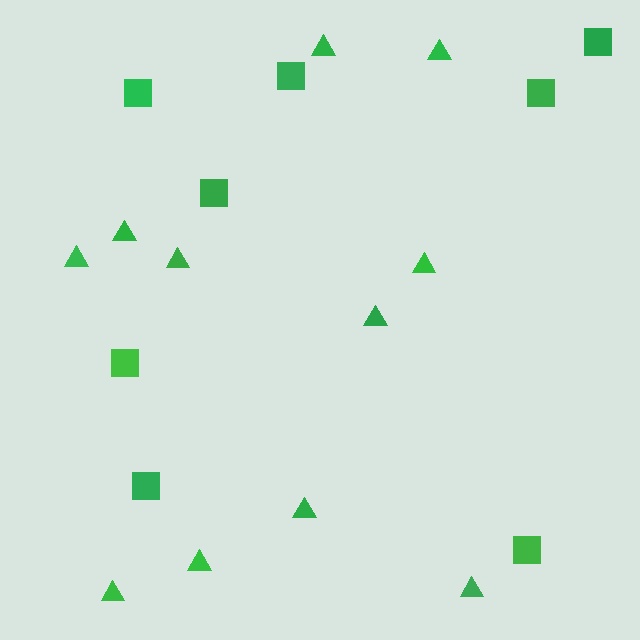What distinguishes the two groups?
There are 2 groups: one group of triangles (11) and one group of squares (8).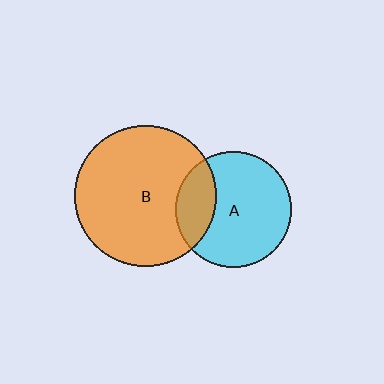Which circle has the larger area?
Circle B (orange).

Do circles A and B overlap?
Yes.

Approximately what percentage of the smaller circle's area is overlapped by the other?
Approximately 25%.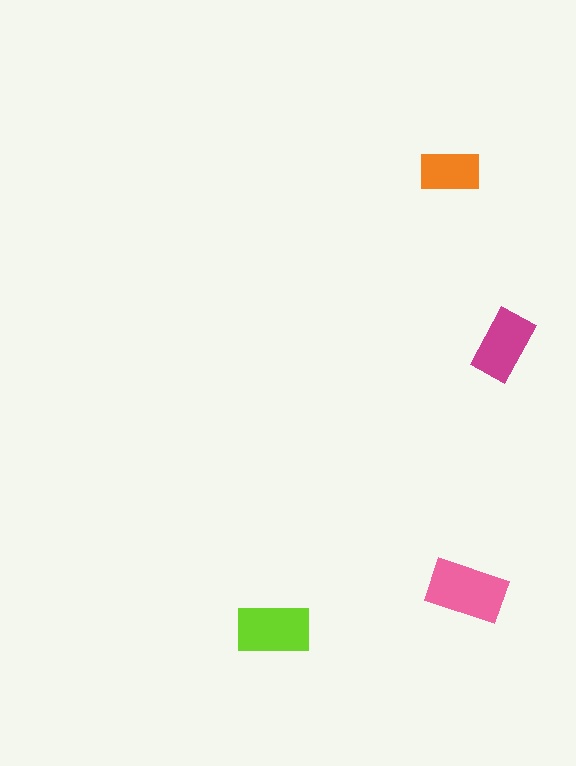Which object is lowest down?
The lime rectangle is bottommost.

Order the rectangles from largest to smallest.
the pink one, the lime one, the magenta one, the orange one.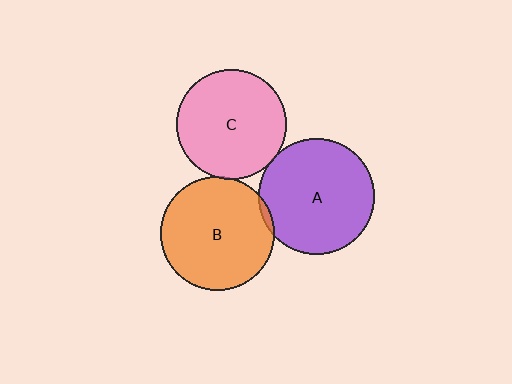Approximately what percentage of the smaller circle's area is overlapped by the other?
Approximately 5%.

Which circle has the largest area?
Circle A (purple).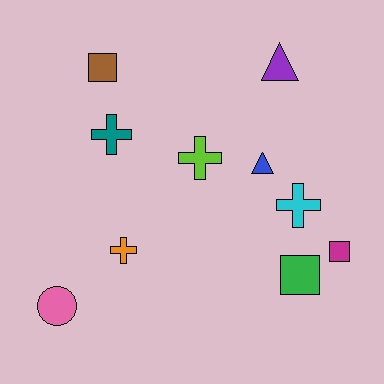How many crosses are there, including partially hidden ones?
There are 4 crosses.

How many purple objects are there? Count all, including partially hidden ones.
There is 1 purple object.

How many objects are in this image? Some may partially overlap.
There are 10 objects.